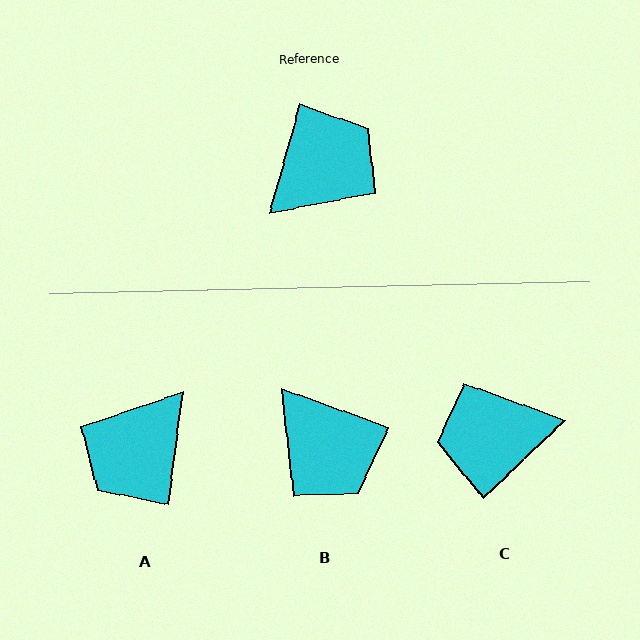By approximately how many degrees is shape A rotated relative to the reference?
Approximately 172 degrees clockwise.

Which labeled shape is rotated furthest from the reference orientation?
A, about 172 degrees away.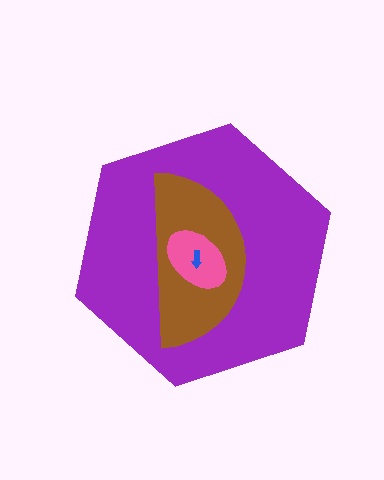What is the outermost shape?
The purple hexagon.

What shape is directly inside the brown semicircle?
The pink ellipse.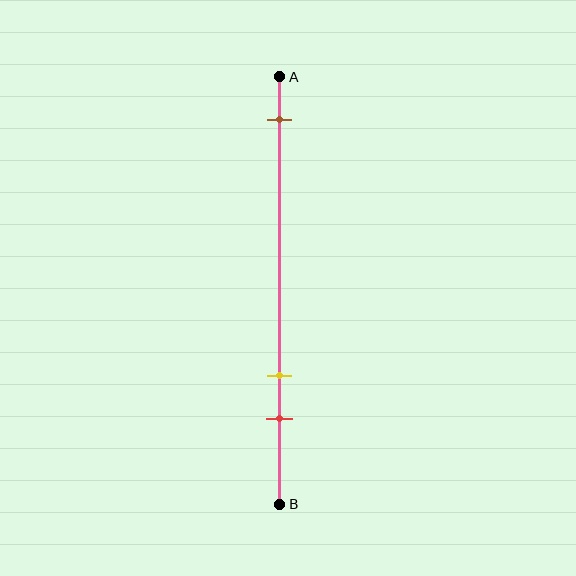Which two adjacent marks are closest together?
The yellow and red marks are the closest adjacent pair.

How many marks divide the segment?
There are 3 marks dividing the segment.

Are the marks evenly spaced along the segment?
No, the marks are not evenly spaced.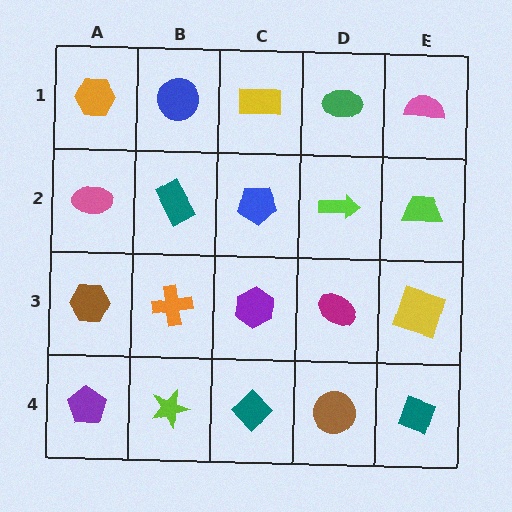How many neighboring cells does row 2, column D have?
4.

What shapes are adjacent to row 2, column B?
A blue circle (row 1, column B), an orange cross (row 3, column B), a pink ellipse (row 2, column A), a blue pentagon (row 2, column C).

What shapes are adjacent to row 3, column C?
A blue pentagon (row 2, column C), a teal diamond (row 4, column C), an orange cross (row 3, column B), a magenta ellipse (row 3, column D).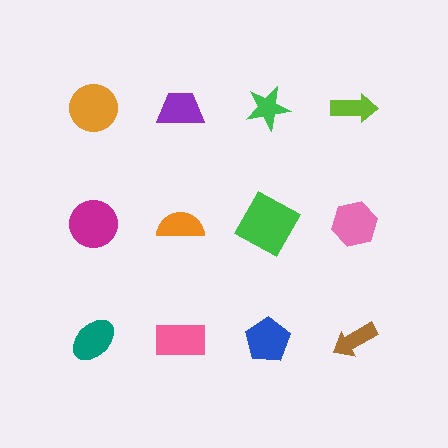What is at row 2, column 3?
A green square.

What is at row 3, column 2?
A pink rectangle.